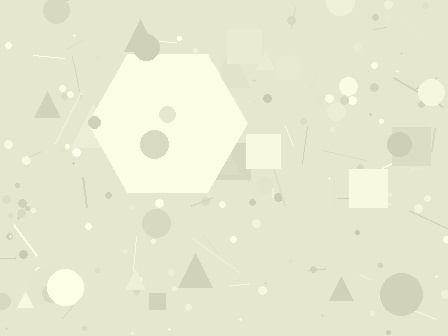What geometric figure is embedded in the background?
A hexagon is embedded in the background.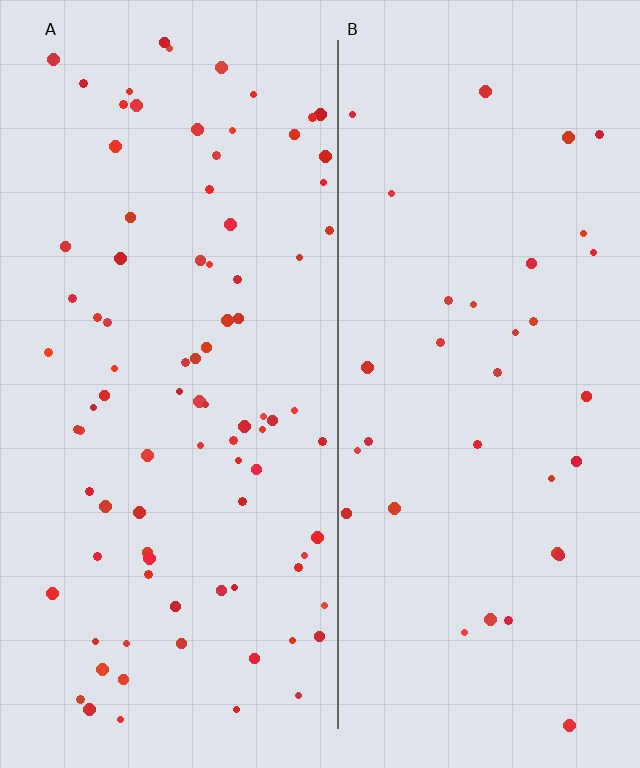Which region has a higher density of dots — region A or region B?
A (the left).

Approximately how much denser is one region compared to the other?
Approximately 2.6× — region A over region B.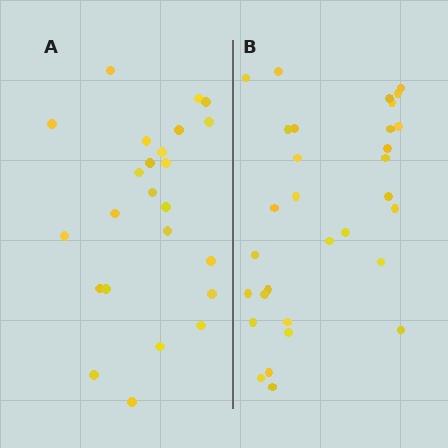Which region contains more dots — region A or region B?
Region B (the right region) has more dots.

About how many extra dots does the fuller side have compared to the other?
Region B has roughly 8 or so more dots than region A.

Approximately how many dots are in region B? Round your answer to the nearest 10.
About 30 dots. (The exact count is 31, which rounds to 30.)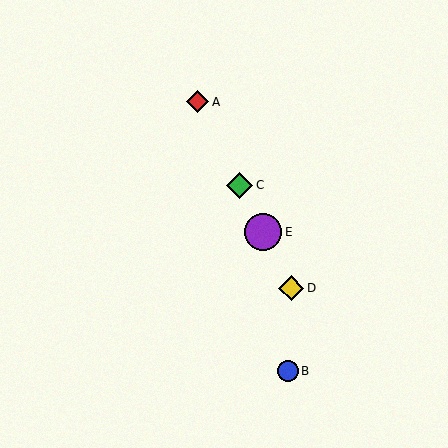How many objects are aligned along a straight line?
4 objects (A, C, D, E) are aligned along a straight line.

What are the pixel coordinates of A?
Object A is at (198, 102).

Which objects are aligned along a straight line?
Objects A, C, D, E are aligned along a straight line.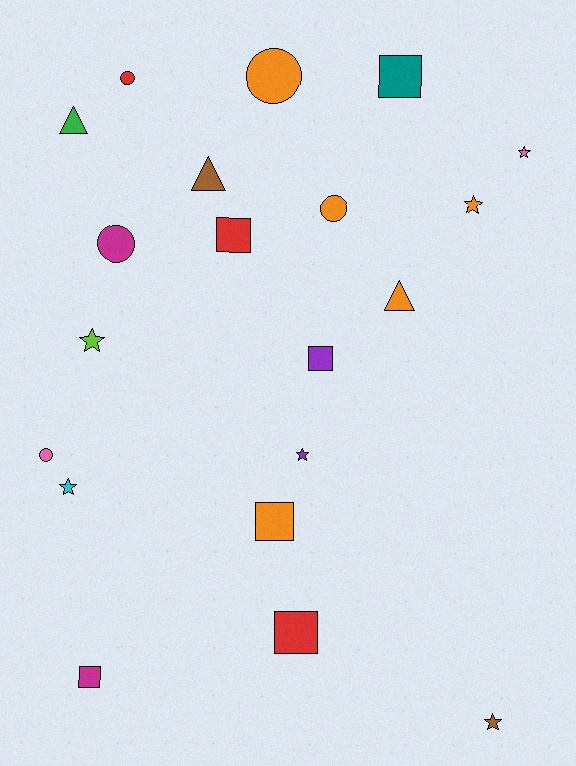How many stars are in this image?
There are 6 stars.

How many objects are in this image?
There are 20 objects.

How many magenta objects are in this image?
There are 2 magenta objects.